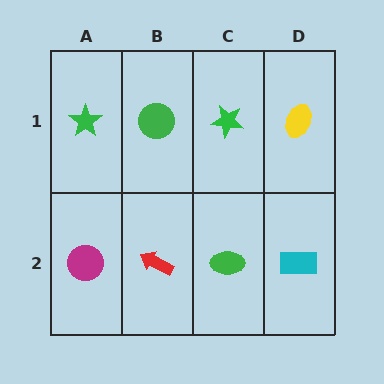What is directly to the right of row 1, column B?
A green star.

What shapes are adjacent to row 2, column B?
A green circle (row 1, column B), a magenta circle (row 2, column A), a green ellipse (row 2, column C).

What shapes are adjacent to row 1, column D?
A cyan rectangle (row 2, column D), a green star (row 1, column C).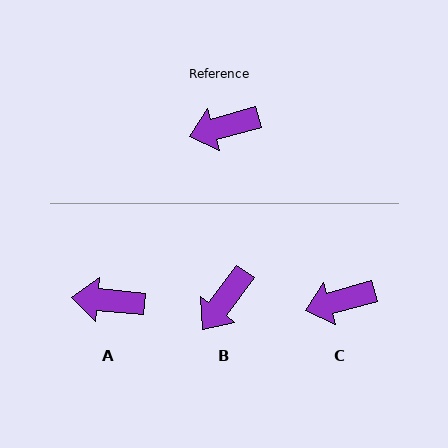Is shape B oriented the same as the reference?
No, it is off by about 38 degrees.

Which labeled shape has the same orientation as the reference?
C.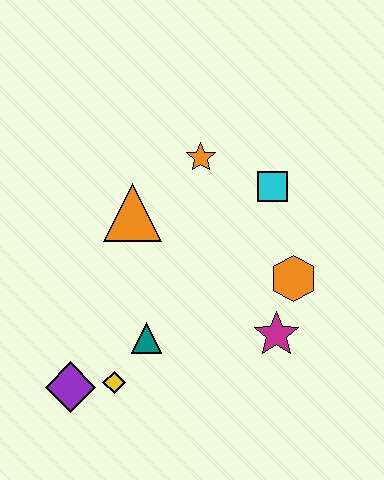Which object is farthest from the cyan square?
The purple diamond is farthest from the cyan square.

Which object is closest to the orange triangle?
The orange star is closest to the orange triangle.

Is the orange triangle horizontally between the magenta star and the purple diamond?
Yes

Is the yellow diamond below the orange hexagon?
Yes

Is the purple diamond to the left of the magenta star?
Yes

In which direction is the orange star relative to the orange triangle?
The orange star is to the right of the orange triangle.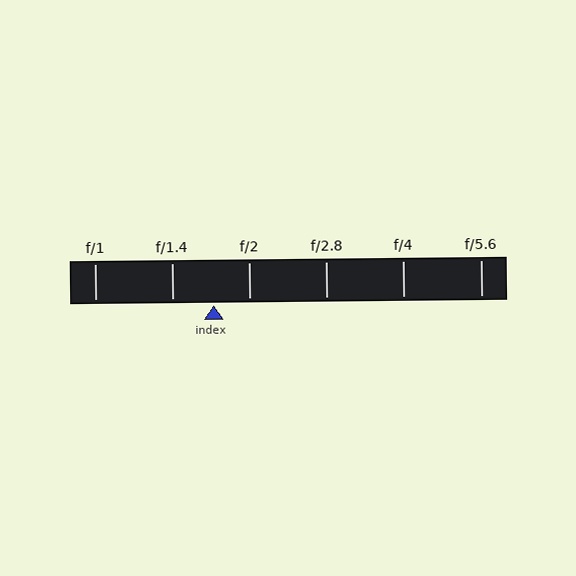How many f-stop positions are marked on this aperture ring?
There are 6 f-stop positions marked.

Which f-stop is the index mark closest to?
The index mark is closest to f/2.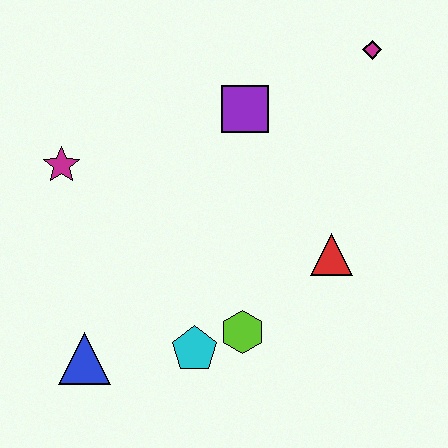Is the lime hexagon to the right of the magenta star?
Yes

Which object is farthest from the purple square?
The blue triangle is farthest from the purple square.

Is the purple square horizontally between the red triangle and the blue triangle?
Yes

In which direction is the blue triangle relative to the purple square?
The blue triangle is below the purple square.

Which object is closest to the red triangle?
The lime hexagon is closest to the red triangle.